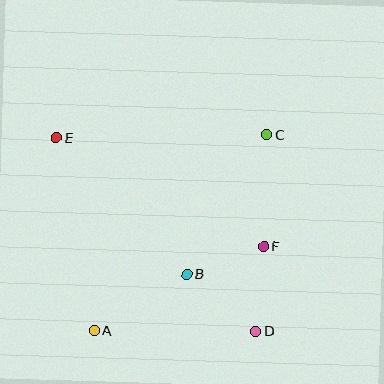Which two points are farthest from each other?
Points D and E are farthest from each other.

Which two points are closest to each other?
Points B and F are closest to each other.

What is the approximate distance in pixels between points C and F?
The distance between C and F is approximately 112 pixels.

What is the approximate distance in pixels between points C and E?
The distance between C and E is approximately 210 pixels.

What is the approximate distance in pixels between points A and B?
The distance between A and B is approximately 109 pixels.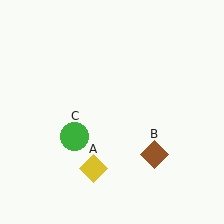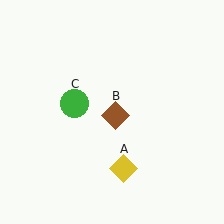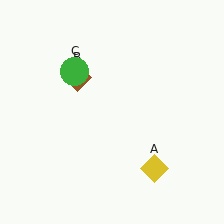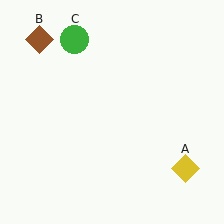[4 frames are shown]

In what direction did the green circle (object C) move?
The green circle (object C) moved up.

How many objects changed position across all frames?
3 objects changed position: yellow diamond (object A), brown diamond (object B), green circle (object C).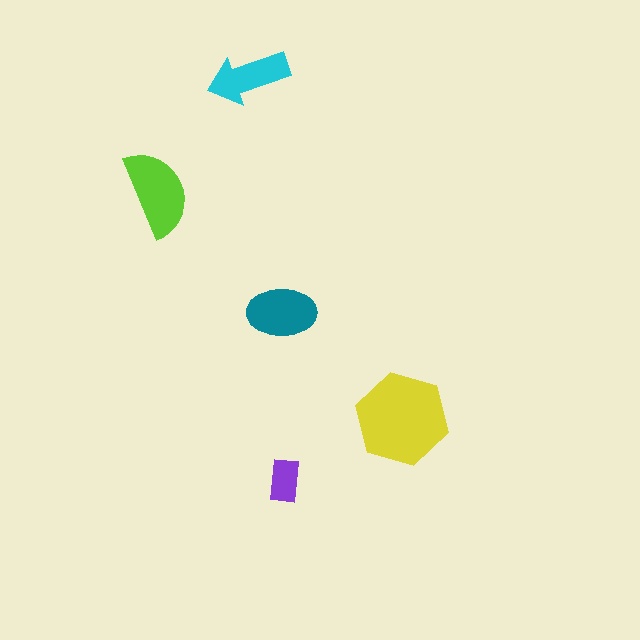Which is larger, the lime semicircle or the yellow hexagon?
The yellow hexagon.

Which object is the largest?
The yellow hexagon.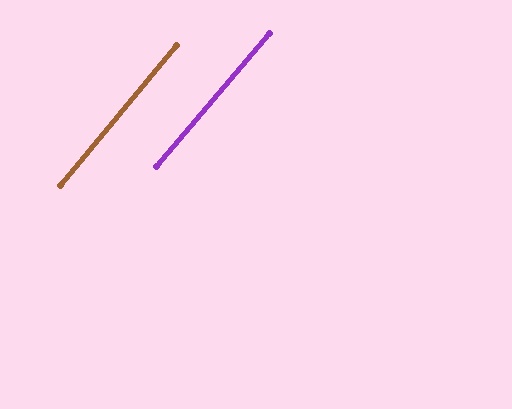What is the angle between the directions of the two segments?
Approximately 1 degree.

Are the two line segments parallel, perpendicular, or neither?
Parallel — their directions differ by only 0.9°.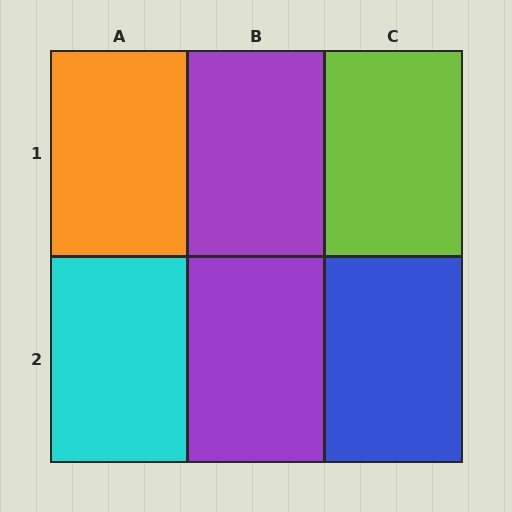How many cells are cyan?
1 cell is cyan.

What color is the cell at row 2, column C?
Blue.